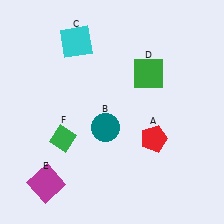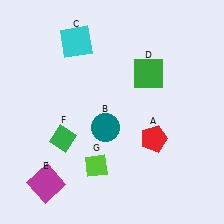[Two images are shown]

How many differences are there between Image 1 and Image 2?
There is 1 difference between the two images.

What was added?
A lime diamond (G) was added in Image 2.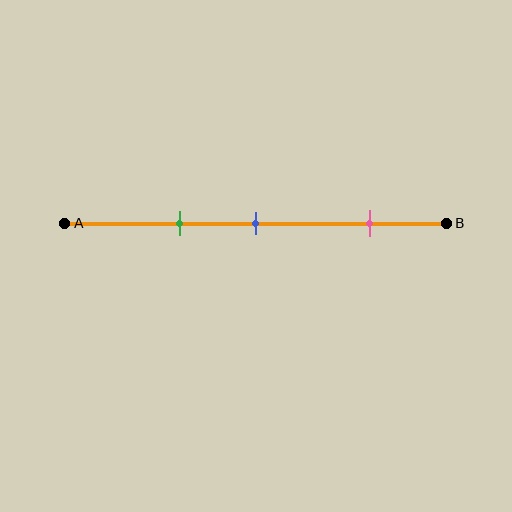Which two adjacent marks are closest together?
The green and blue marks are the closest adjacent pair.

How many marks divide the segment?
There are 3 marks dividing the segment.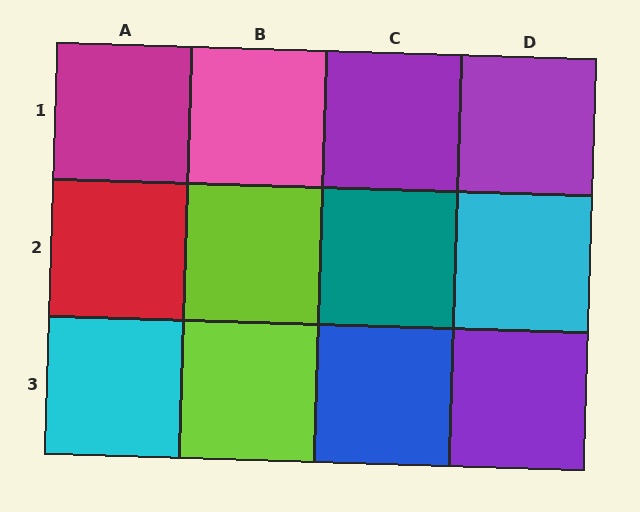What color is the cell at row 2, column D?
Cyan.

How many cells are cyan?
2 cells are cyan.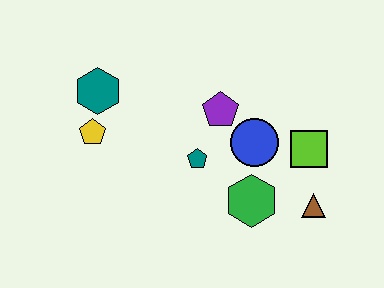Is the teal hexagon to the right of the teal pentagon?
No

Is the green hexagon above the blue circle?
No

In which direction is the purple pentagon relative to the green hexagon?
The purple pentagon is above the green hexagon.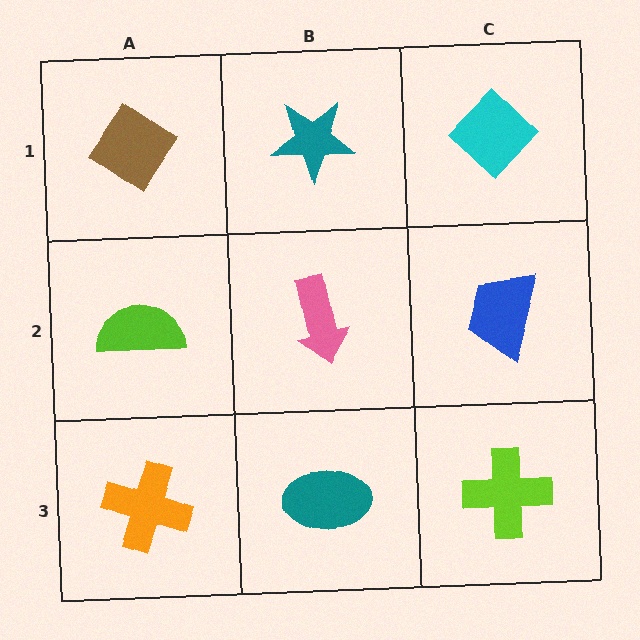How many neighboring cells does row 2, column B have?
4.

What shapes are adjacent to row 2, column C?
A cyan diamond (row 1, column C), a lime cross (row 3, column C), a pink arrow (row 2, column B).